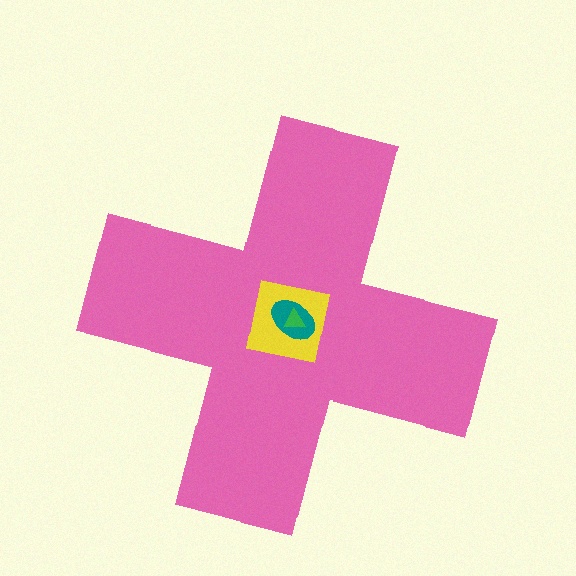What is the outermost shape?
The pink cross.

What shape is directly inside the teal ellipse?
The green triangle.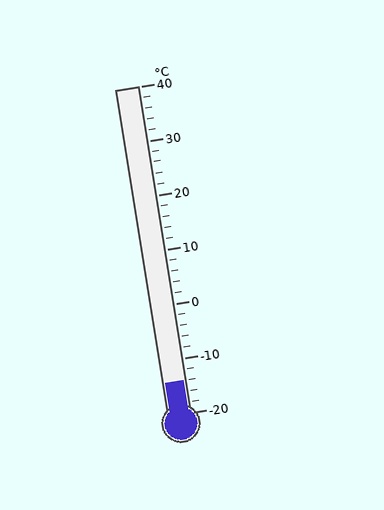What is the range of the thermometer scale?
The thermometer scale ranges from -20°C to 40°C.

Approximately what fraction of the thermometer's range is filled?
The thermometer is filled to approximately 10% of its range.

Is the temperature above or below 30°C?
The temperature is below 30°C.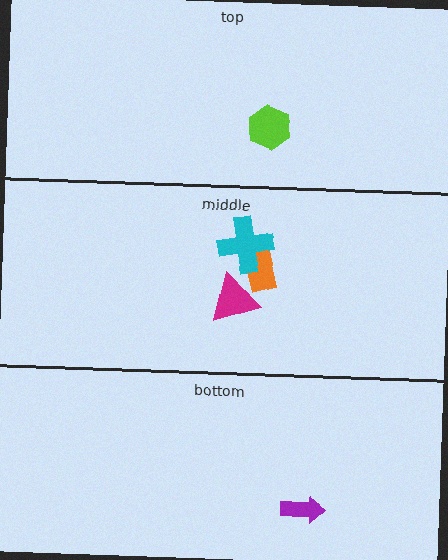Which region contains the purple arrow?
The bottom region.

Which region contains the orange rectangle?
The middle region.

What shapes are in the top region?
The lime hexagon.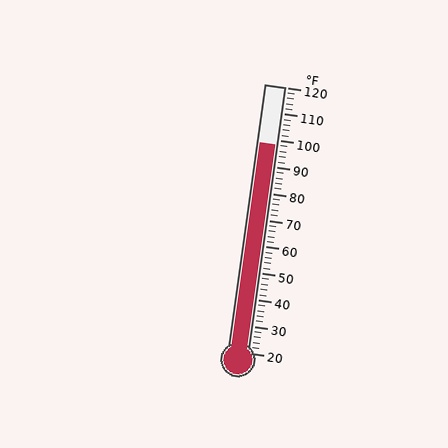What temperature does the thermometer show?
The thermometer shows approximately 98°F.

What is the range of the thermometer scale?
The thermometer scale ranges from 20°F to 120°F.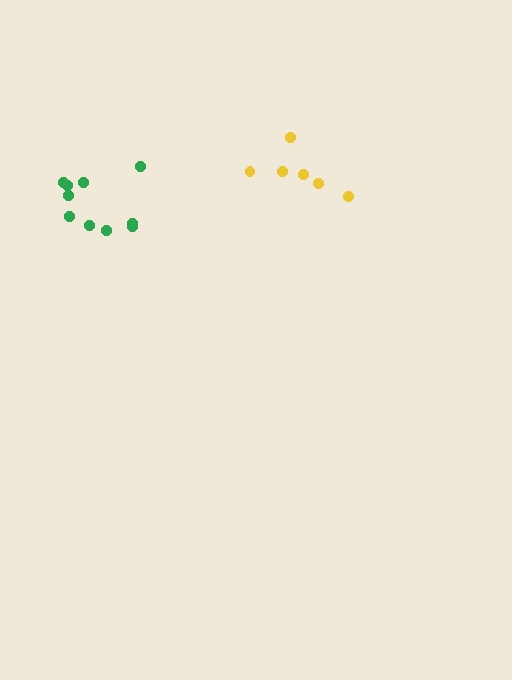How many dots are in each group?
Group 1: 6 dots, Group 2: 10 dots (16 total).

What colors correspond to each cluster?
The clusters are colored: yellow, green.